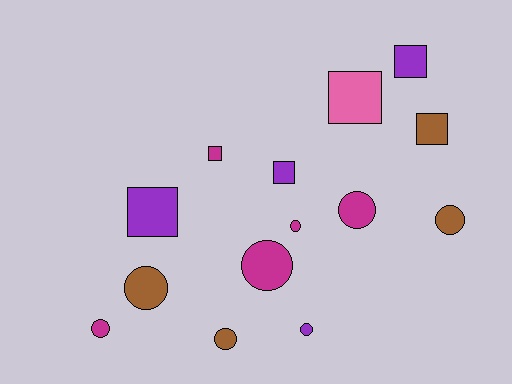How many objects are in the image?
There are 14 objects.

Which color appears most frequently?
Magenta, with 5 objects.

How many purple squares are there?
There are 3 purple squares.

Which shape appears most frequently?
Circle, with 8 objects.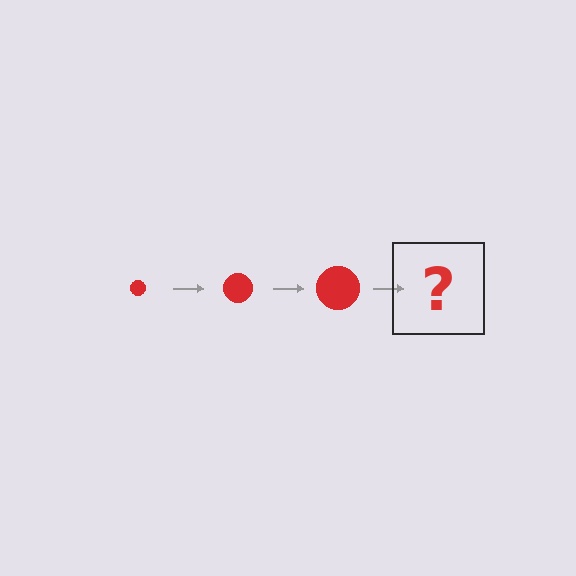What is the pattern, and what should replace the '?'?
The pattern is that the circle gets progressively larger each step. The '?' should be a red circle, larger than the previous one.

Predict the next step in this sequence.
The next step is a red circle, larger than the previous one.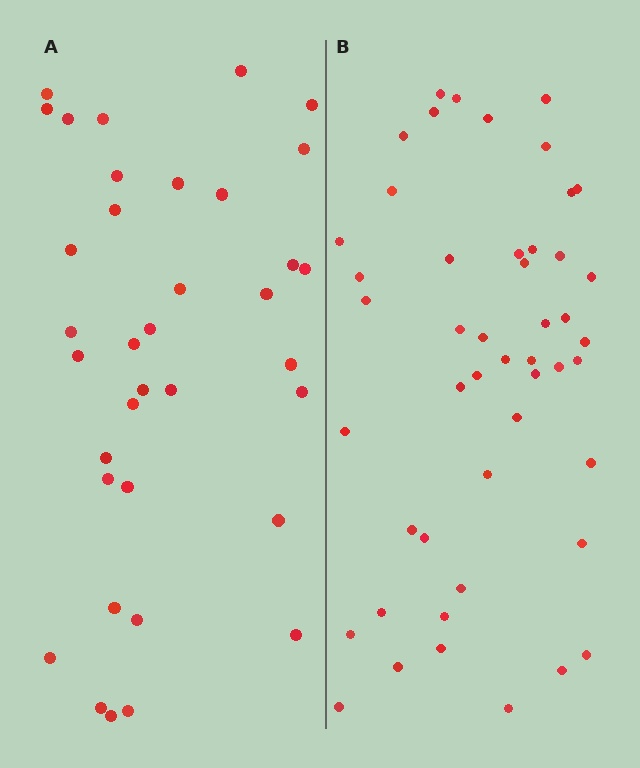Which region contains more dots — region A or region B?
Region B (the right region) has more dots.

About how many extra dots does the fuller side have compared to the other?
Region B has roughly 12 or so more dots than region A.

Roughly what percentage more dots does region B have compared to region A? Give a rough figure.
About 35% more.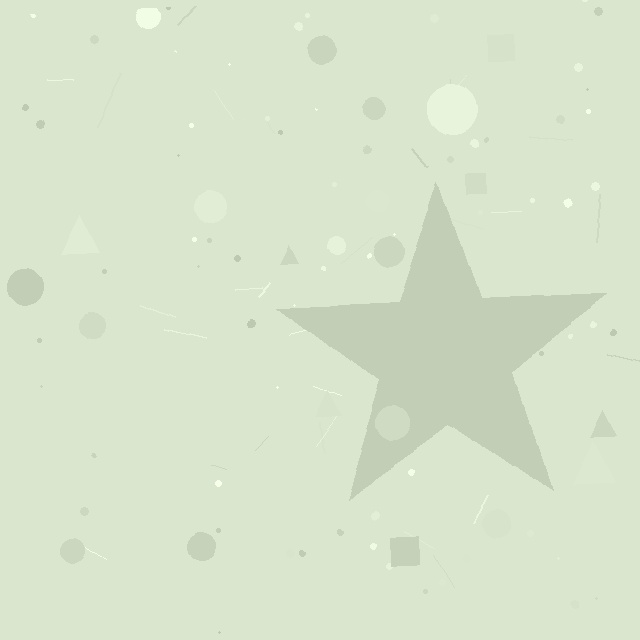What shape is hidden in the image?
A star is hidden in the image.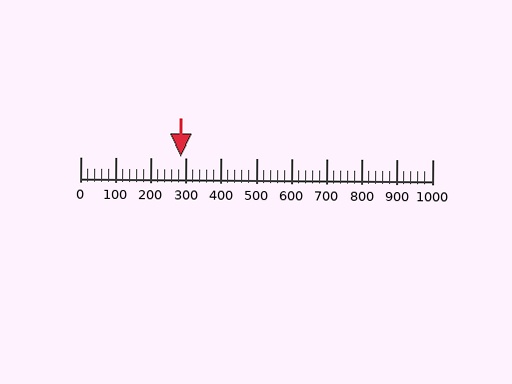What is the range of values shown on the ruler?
The ruler shows values from 0 to 1000.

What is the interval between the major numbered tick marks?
The major tick marks are spaced 100 units apart.